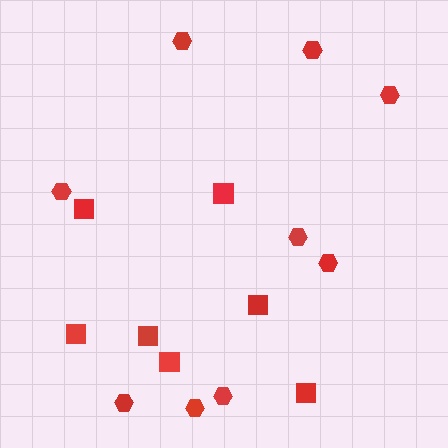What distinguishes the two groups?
There are 2 groups: one group of squares (7) and one group of hexagons (9).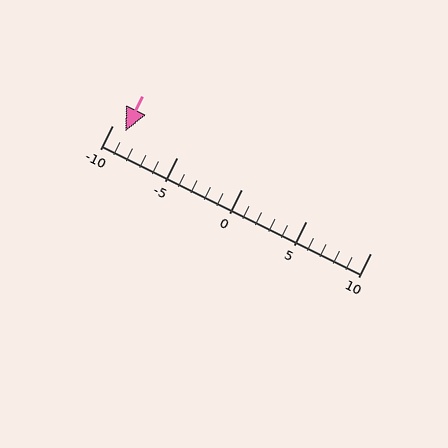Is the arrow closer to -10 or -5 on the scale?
The arrow is closer to -10.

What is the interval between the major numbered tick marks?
The major tick marks are spaced 5 units apart.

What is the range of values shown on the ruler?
The ruler shows values from -10 to 10.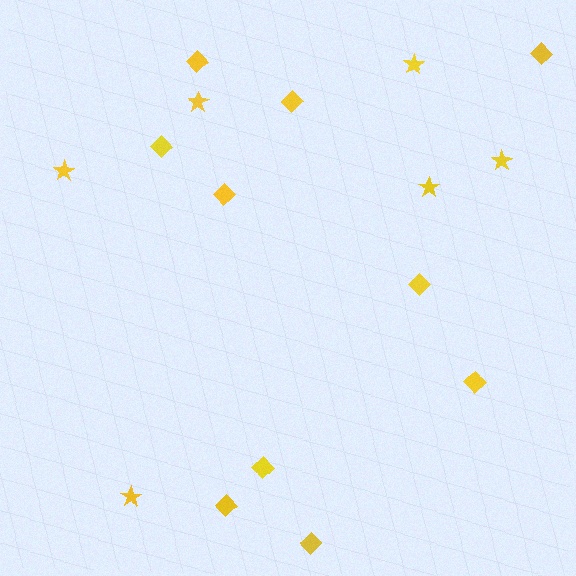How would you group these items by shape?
There are 2 groups: one group of diamonds (10) and one group of stars (6).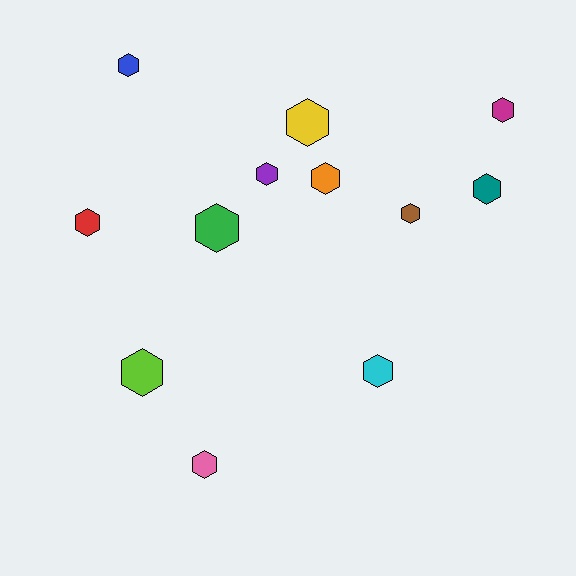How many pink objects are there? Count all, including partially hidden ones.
There is 1 pink object.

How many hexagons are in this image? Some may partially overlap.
There are 12 hexagons.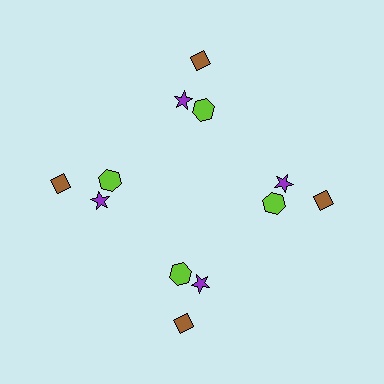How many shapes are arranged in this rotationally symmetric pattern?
There are 12 shapes, arranged in 4 groups of 3.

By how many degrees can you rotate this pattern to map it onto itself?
The pattern maps onto itself every 90 degrees of rotation.